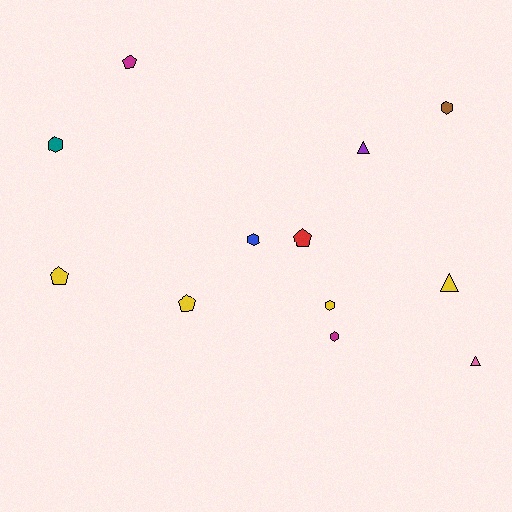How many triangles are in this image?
There are 3 triangles.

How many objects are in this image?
There are 12 objects.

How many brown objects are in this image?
There is 1 brown object.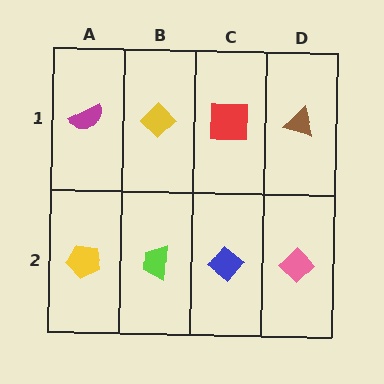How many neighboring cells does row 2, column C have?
3.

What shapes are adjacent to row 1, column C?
A blue diamond (row 2, column C), a yellow diamond (row 1, column B), a brown triangle (row 1, column D).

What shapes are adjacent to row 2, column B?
A yellow diamond (row 1, column B), a yellow pentagon (row 2, column A), a blue diamond (row 2, column C).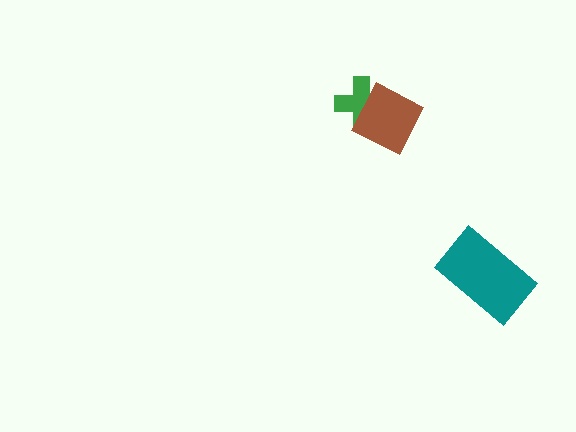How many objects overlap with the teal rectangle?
0 objects overlap with the teal rectangle.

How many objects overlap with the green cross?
1 object overlaps with the green cross.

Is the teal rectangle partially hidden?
No, no other shape covers it.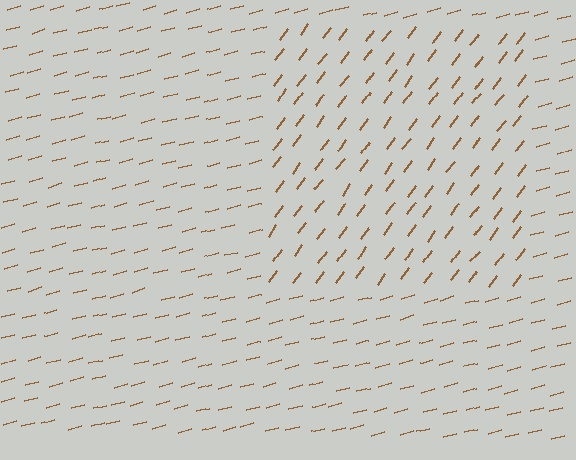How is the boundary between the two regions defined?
The boundary is defined purely by a change in line orientation (approximately 38 degrees difference). All lines are the same color and thickness.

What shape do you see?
I see a rectangle.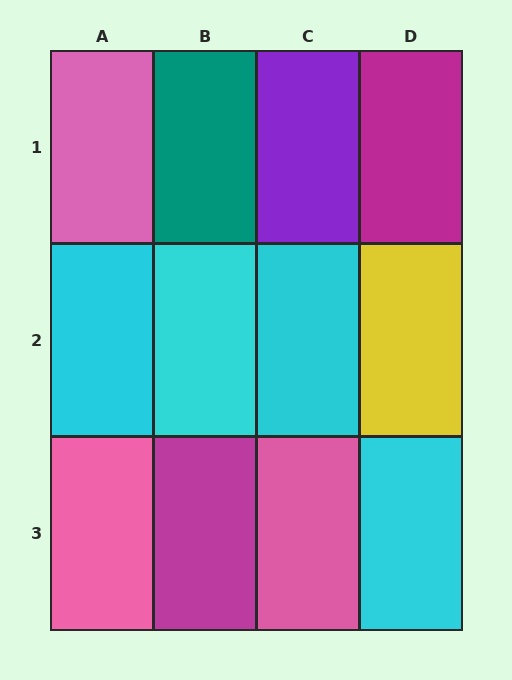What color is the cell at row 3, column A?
Pink.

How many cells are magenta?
2 cells are magenta.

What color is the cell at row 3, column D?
Cyan.